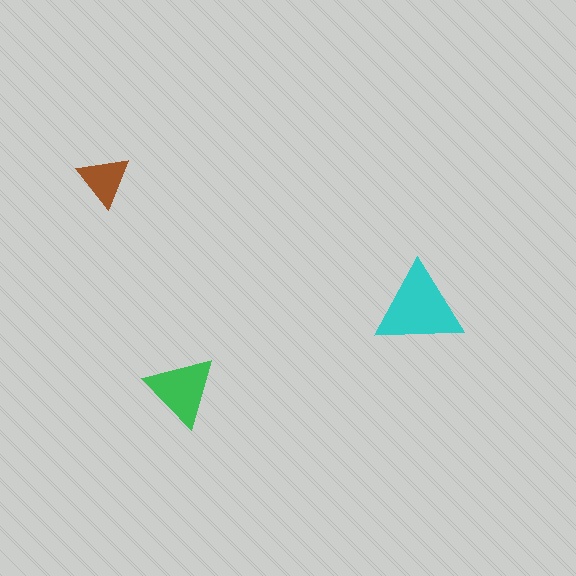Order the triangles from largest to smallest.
the cyan one, the green one, the brown one.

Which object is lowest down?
The green triangle is bottommost.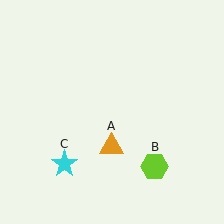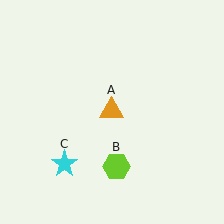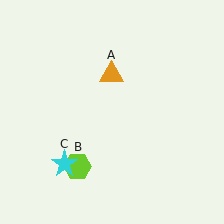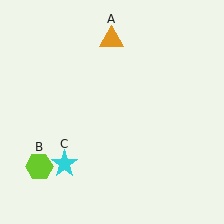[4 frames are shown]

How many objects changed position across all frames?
2 objects changed position: orange triangle (object A), lime hexagon (object B).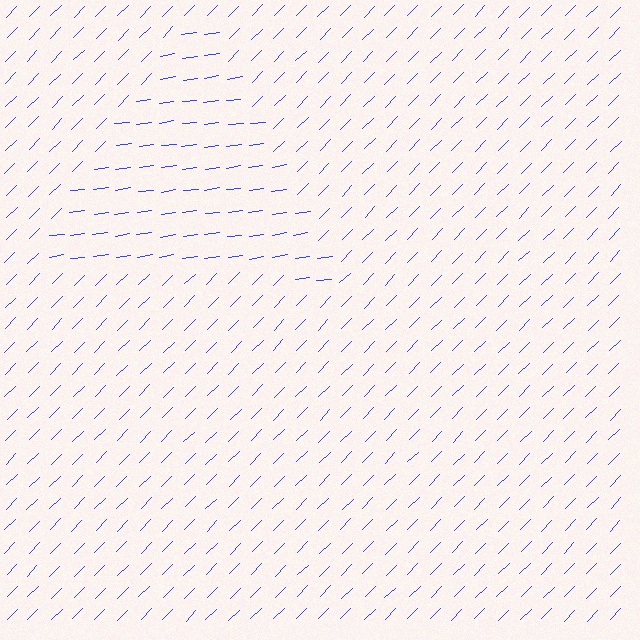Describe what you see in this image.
The image is filled with small blue line segments. A triangle region in the image has lines oriented differently from the surrounding lines, creating a visible texture boundary.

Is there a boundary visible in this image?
Yes, there is a texture boundary formed by a change in line orientation.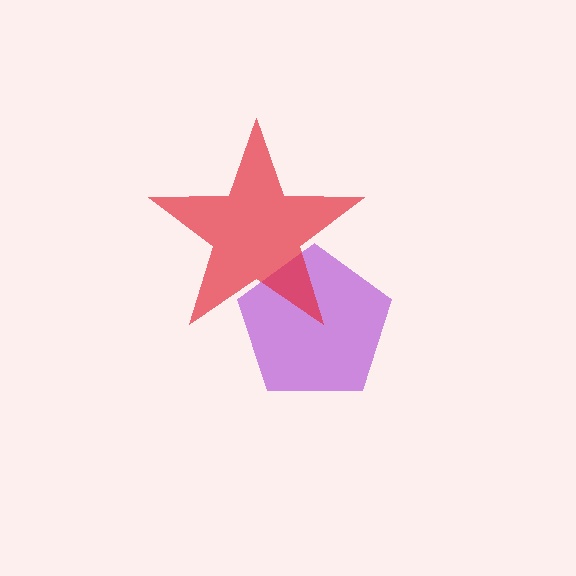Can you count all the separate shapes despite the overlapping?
Yes, there are 2 separate shapes.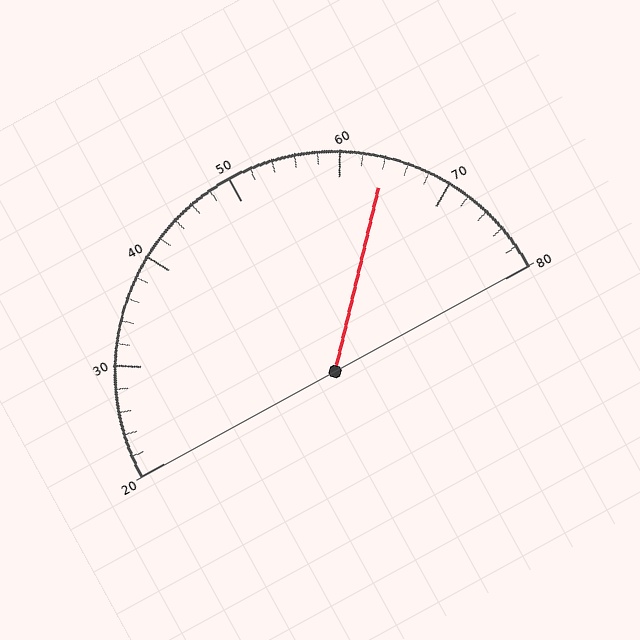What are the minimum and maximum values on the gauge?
The gauge ranges from 20 to 80.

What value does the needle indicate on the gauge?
The needle indicates approximately 64.